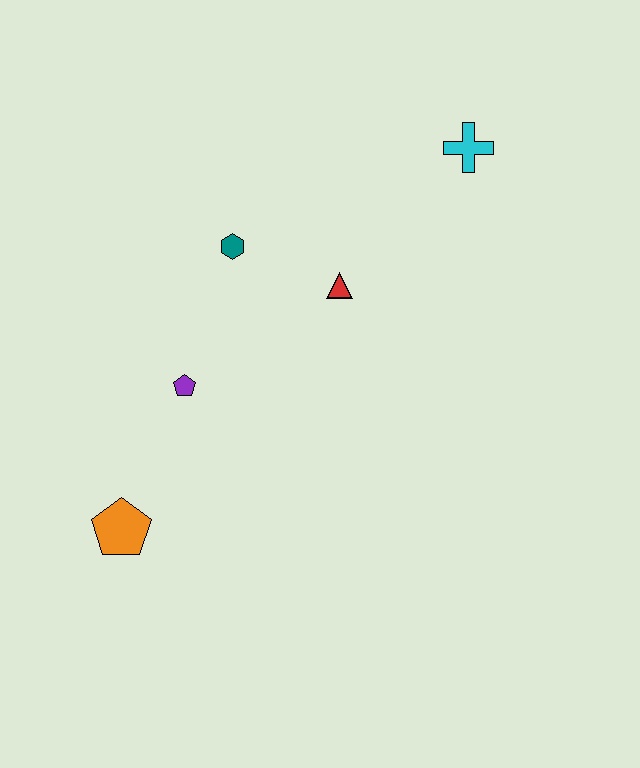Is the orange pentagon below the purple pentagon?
Yes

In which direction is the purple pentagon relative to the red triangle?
The purple pentagon is to the left of the red triangle.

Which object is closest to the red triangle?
The teal hexagon is closest to the red triangle.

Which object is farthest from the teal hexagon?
The orange pentagon is farthest from the teal hexagon.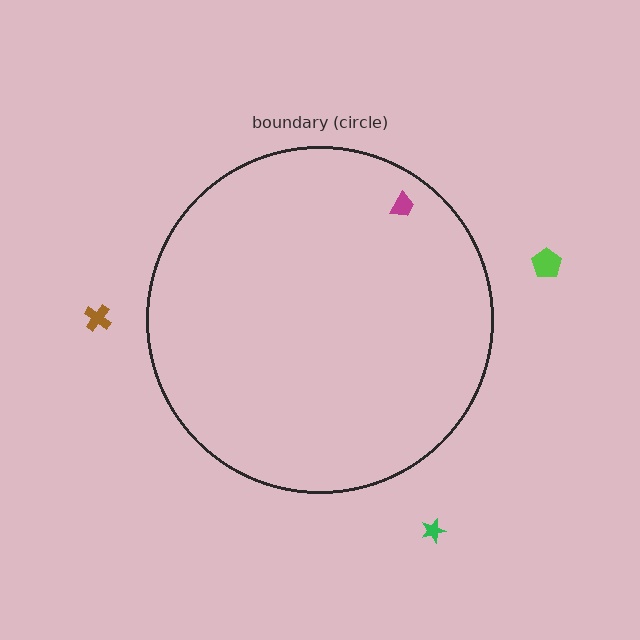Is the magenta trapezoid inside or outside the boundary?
Inside.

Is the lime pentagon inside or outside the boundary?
Outside.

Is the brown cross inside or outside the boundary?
Outside.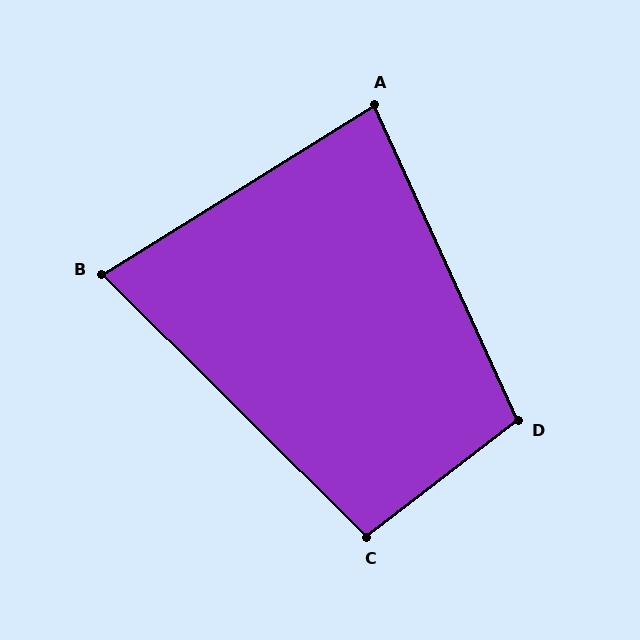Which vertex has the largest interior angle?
D, at approximately 103 degrees.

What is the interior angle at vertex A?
Approximately 82 degrees (acute).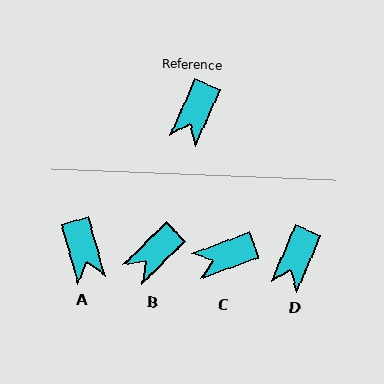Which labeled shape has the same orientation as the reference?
D.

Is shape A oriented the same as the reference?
No, it is off by about 39 degrees.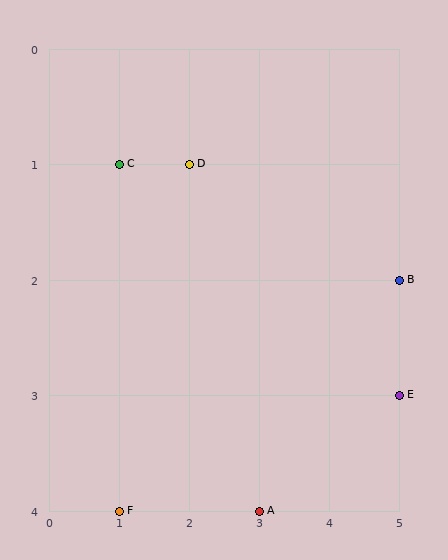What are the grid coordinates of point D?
Point D is at grid coordinates (2, 1).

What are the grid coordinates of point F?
Point F is at grid coordinates (1, 4).